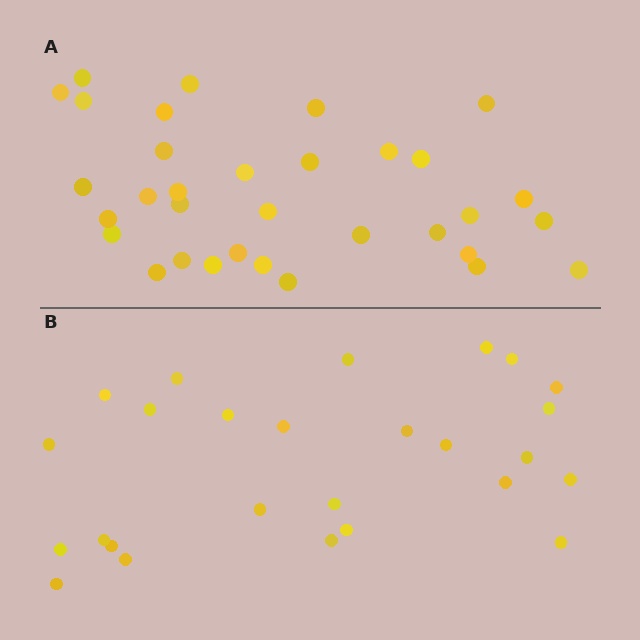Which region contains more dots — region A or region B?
Region A (the top region) has more dots.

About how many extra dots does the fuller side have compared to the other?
Region A has roughly 8 or so more dots than region B.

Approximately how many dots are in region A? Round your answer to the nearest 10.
About 30 dots. (The exact count is 33, which rounds to 30.)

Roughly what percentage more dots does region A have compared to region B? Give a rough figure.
About 25% more.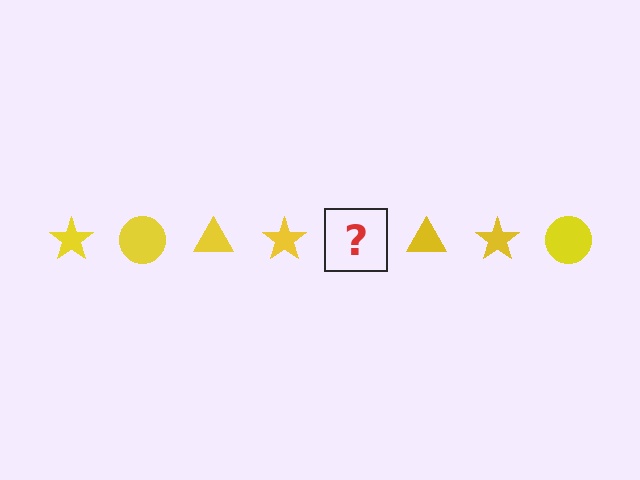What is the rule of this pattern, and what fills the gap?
The rule is that the pattern cycles through star, circle, triangle shapes in yellow. The gap should be filled with a yellow circle.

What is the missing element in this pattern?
The missing element is a yellow circle.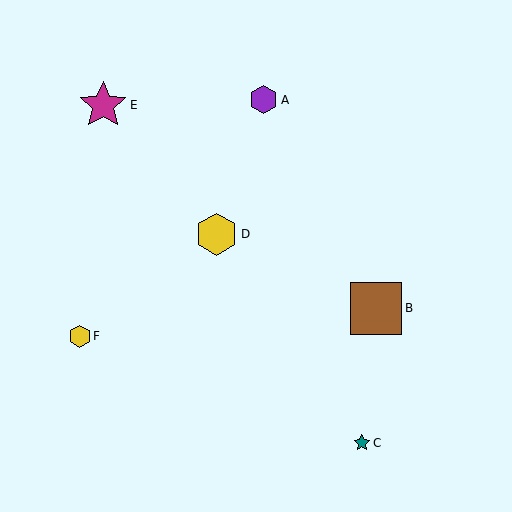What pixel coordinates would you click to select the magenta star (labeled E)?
Click at (103, 105) to select the magenta star E.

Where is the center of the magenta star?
The center of the magenta star is at (103, 105).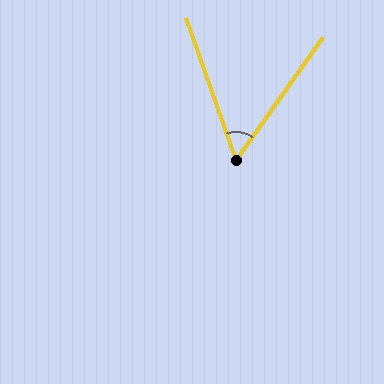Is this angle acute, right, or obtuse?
It is acute.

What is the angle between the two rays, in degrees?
Approximately 54 degrees.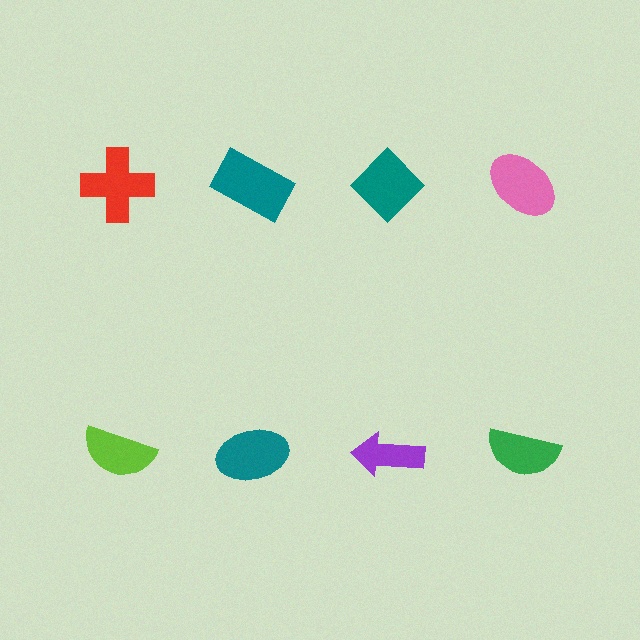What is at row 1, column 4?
A pink ellipse.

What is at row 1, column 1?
A red cross.